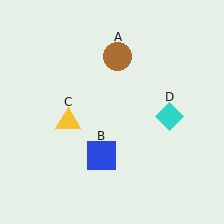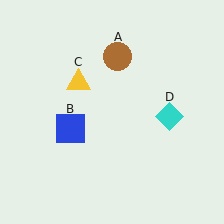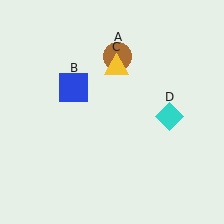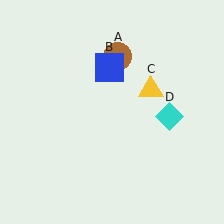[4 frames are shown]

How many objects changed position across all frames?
2 objects changed position: blue square (object B), yellow triangle (object C).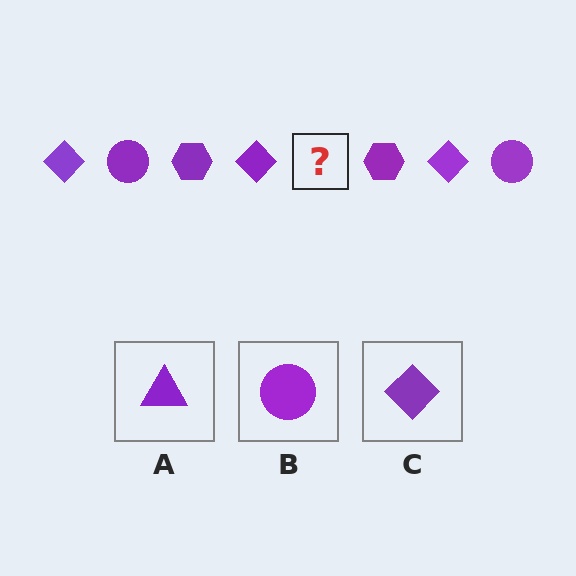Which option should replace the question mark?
Option B.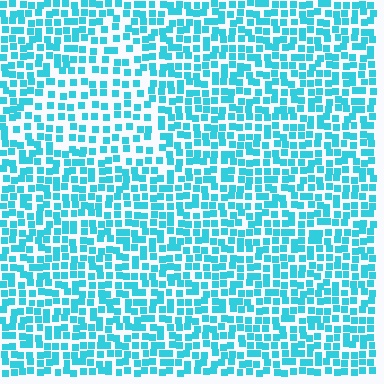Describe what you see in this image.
The image contains small cyan elements arranged at two different densities. A triangle-shaped region is visible where the elements are less densely packed than the surrounding area.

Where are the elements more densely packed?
The elements are more densely packed outside the triangle boundary.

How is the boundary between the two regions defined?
The boundary is defined by a change in element density (approximately 1.6x ratio). All elements are the same color, size, and shape.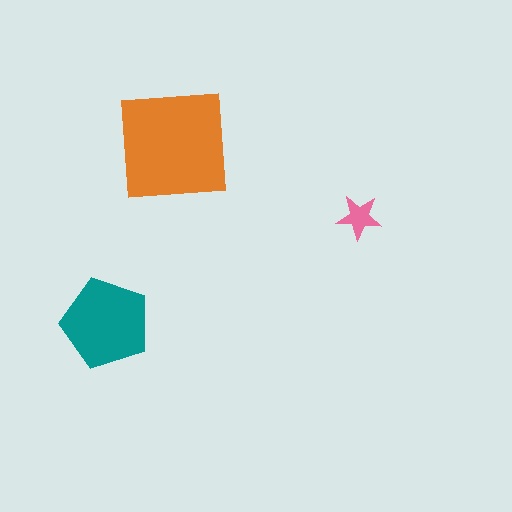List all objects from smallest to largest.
The pink star, the teal pentagon, the orange square.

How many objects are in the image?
There are 3 objects in the image.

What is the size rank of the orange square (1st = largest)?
1st.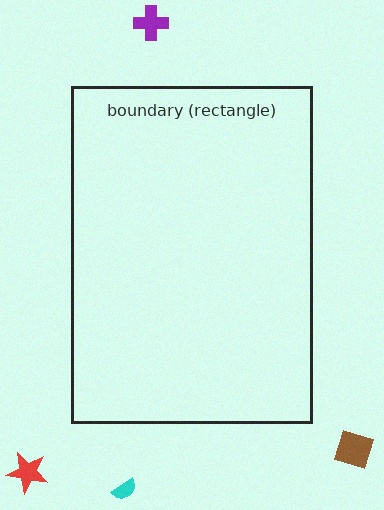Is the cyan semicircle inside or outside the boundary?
Outside.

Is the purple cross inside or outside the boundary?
Outside.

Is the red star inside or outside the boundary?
Outside.